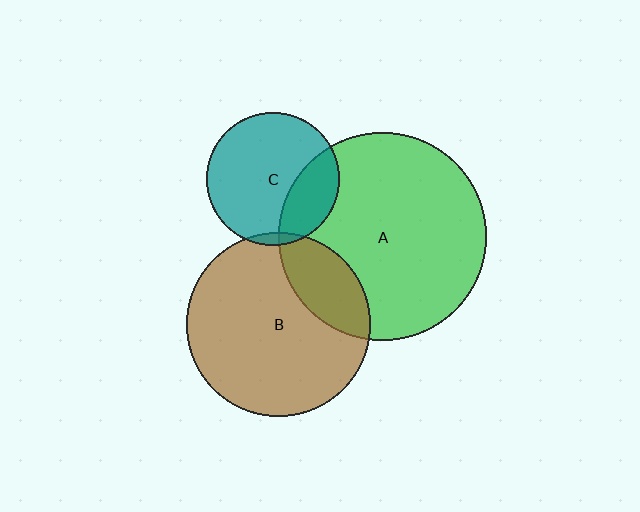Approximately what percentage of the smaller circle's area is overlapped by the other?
Approximately 25%.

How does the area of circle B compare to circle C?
Approximately 1.9 times.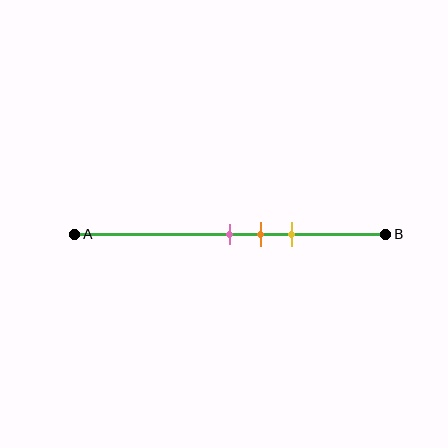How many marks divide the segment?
There are 3 marks dividing the segment.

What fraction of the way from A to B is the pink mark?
The pink mark is approximately 50% (0.5) of the way from A to B.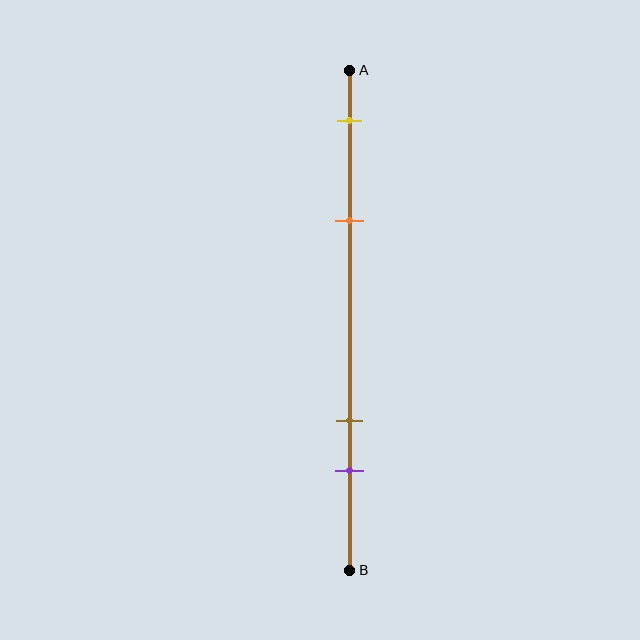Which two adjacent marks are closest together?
The brown and purple marks are the closest adjacent pair.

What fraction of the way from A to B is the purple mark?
The purple mark is approximately 80% (0.8) of the way from A to B.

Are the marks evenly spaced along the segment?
No, the marks are not evenly spaced.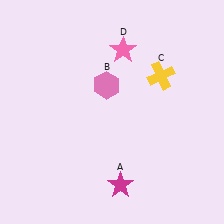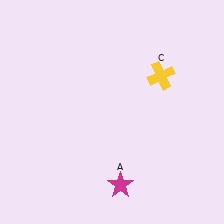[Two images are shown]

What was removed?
The pink star (D), the pink hexagon (B) were removed in Image 2.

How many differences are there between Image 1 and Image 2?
There are 2 differences between the two images.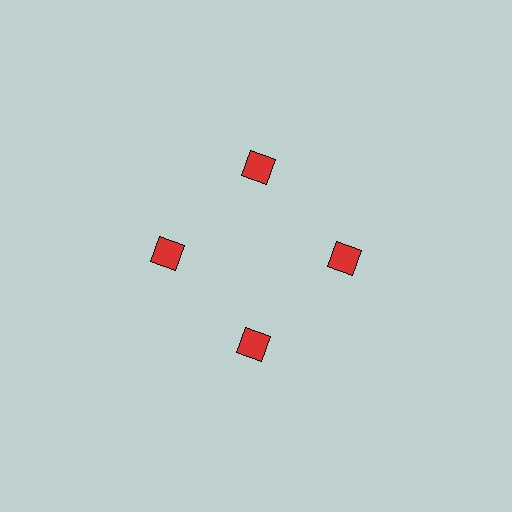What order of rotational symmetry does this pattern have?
This pattern has 4-fold rotational symmetry.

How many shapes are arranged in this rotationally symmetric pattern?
There are 4 shapes, arranged in 4 groups of 1.